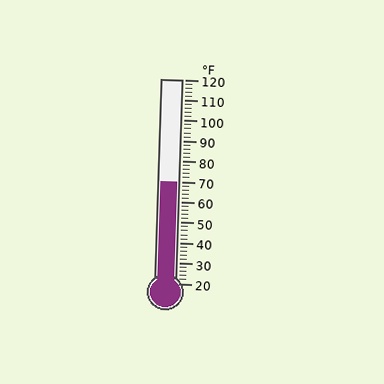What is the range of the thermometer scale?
The thermometer scale ranges from 20°F to 120°F.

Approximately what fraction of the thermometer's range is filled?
The thermometer is filled to approximately 50% of its range.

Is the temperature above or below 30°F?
The temperature is above 30°F.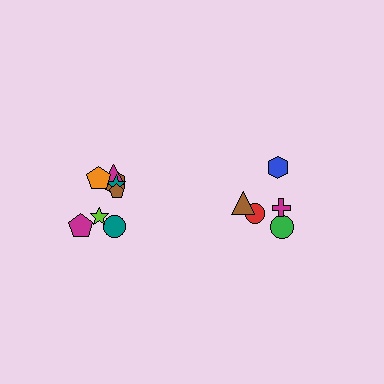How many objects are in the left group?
There are 8 objects.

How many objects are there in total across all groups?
There are 13 objects.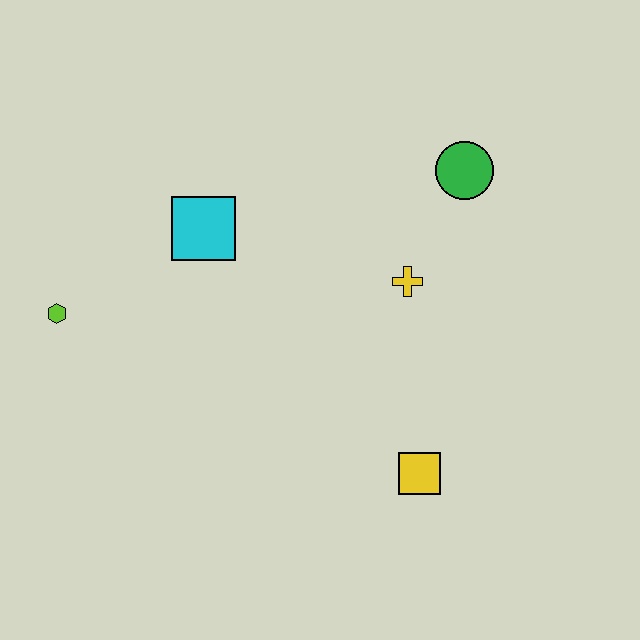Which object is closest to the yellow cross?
The green circle is closest to the yellow cross.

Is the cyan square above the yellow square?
Yes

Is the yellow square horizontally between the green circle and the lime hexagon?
Yes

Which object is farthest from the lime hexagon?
The green circle is farthest from the lime hexagon.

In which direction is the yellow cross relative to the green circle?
The yellow cross is below the green circle.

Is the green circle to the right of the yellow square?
Yes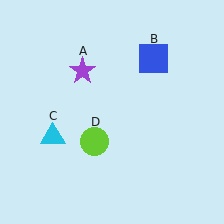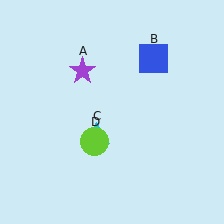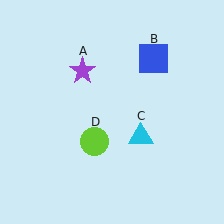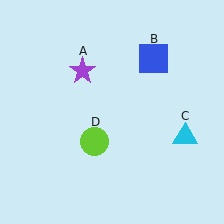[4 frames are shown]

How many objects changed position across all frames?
1 object changed position: cyan triangle (object C).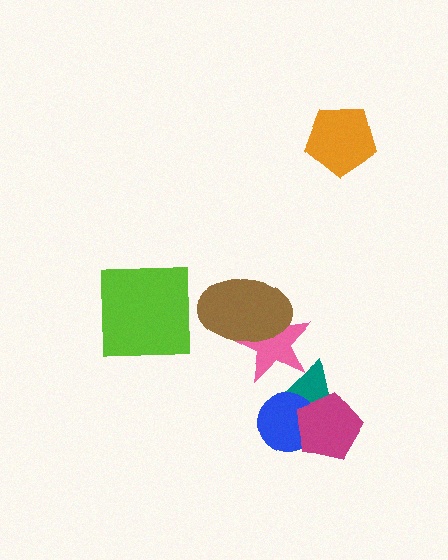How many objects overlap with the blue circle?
2 objects overlap with the blue circle.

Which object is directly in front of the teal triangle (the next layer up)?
The blue circle is directly in front of the teal triangle.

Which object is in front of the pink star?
The brown ellipse is in front of the pink star.